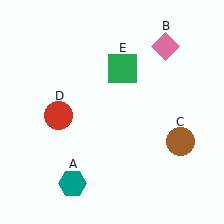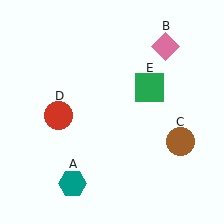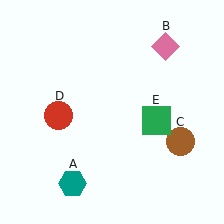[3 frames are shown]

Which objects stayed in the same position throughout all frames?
Teal hexagon (object A) and pink diamond (object B) and brown circle (object C) and red circle (object D) remained stationary.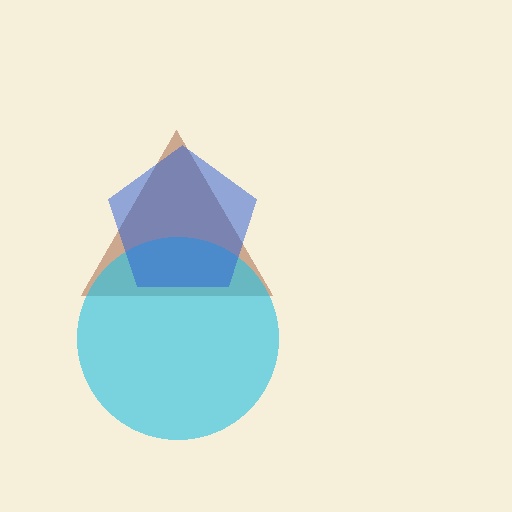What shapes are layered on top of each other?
The layered shapes are: a brown triangle, a cyan circle, a blue pentagon.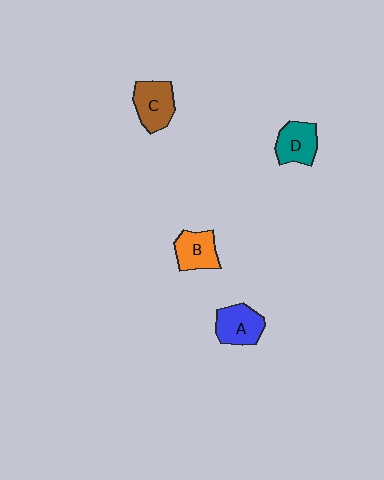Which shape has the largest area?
Shape C (brown).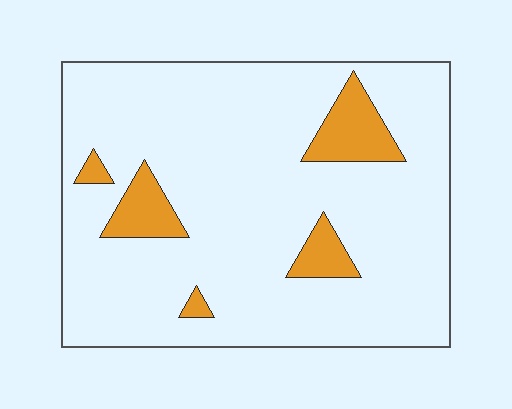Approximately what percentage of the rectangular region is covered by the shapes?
Approximately 10%.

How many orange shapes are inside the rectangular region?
5.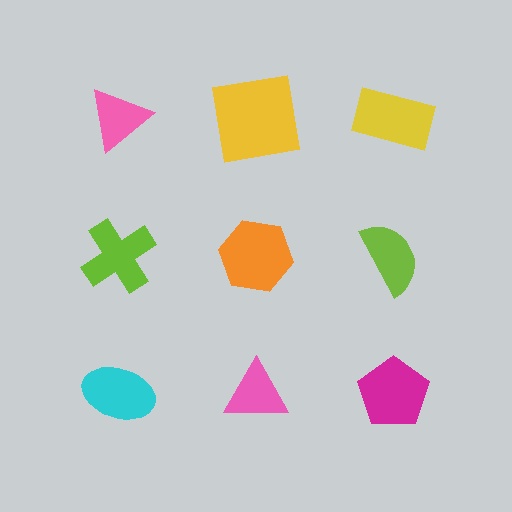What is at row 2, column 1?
A lime cross.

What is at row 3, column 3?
A magenta pentagon.